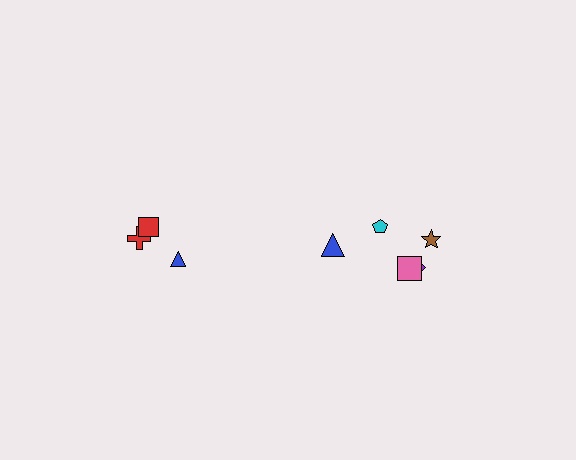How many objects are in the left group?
There are 3 objects.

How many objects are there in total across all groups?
There are 8 objects.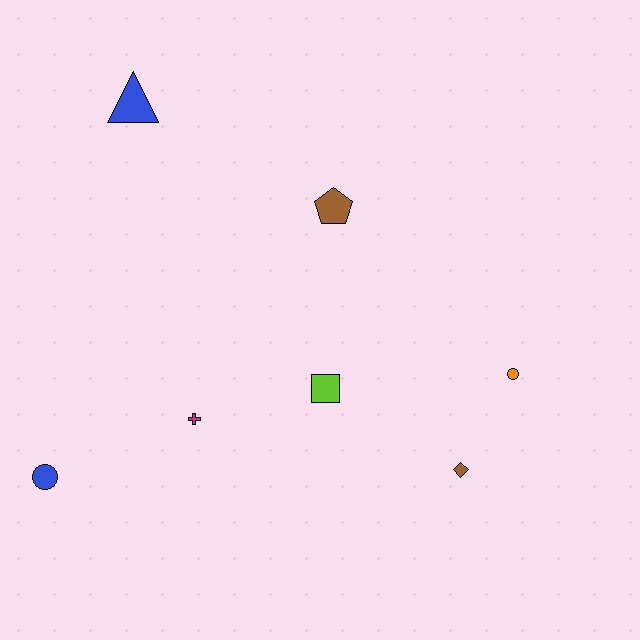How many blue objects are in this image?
There are 2 blue objects.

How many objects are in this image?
There are 7 objects.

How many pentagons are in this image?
There is 1 pentagon.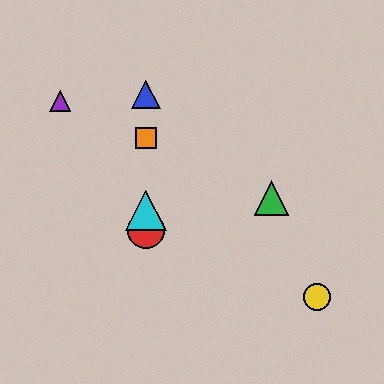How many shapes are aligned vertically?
4 shapes (the red circle, the blue triangle, the orange square, the cyan triangle) are aligned vertically.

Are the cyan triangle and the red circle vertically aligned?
Yes, both are at x≈146.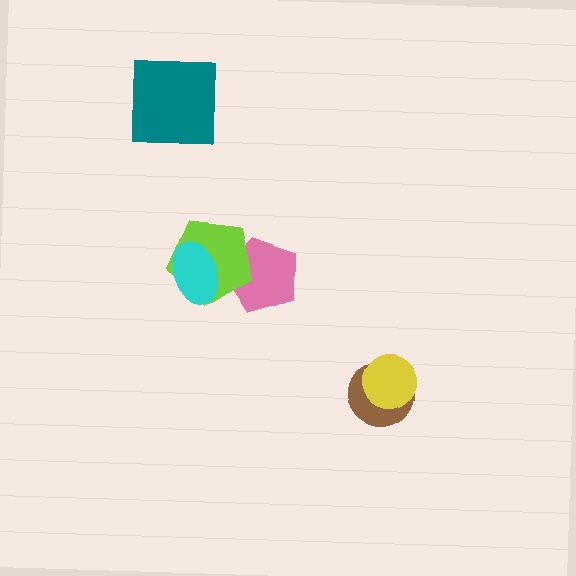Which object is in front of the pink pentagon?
The lime pentagon is in front of the pink pentagon.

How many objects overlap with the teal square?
0 objects overlap with the teal square.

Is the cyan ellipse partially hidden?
No, no other shape covers it.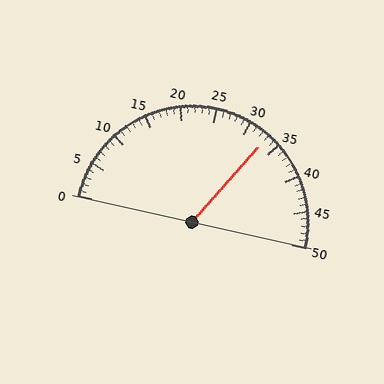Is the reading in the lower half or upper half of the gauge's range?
The reading is in the upper half of the range (0 to 50).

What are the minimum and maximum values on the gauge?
The gauge ranges from 0 to 50.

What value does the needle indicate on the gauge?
The needle indicates approximately 33.